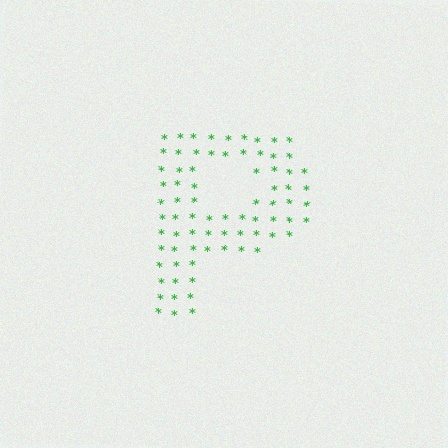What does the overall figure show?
The overall figure shows the letter P.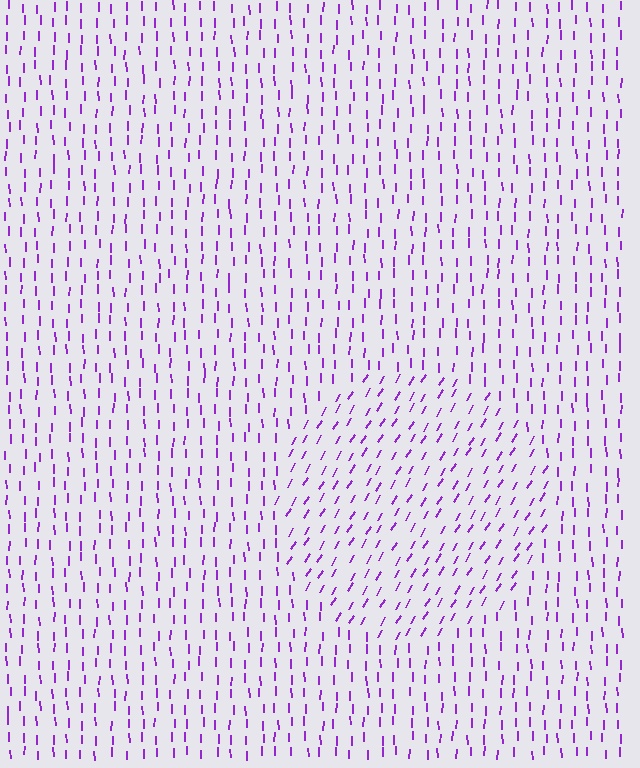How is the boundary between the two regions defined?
The boundary is defined purely by a change in line orientation (approximately 31 degrees difference). All lines are the same color and thickness.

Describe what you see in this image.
The image is filled with small purple line segments. A circle region in the image has lines oriented differently from the surrounding lines, creating a visible texture boundary.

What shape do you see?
I see a circle.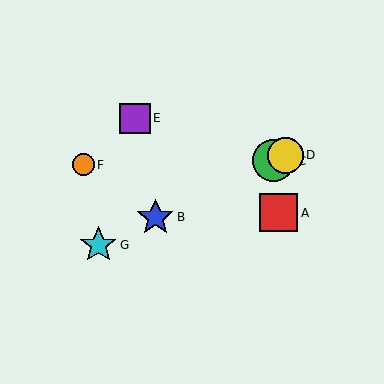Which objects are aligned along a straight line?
Objects B, C, D, G are aligned along a straight line.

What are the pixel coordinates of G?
Object G is at (98, 245).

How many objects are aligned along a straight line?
4 objects (B, C, D, G) are aligned along a straight line.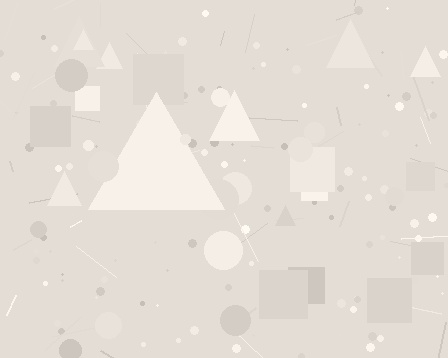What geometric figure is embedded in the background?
A triangle is embedded in the background.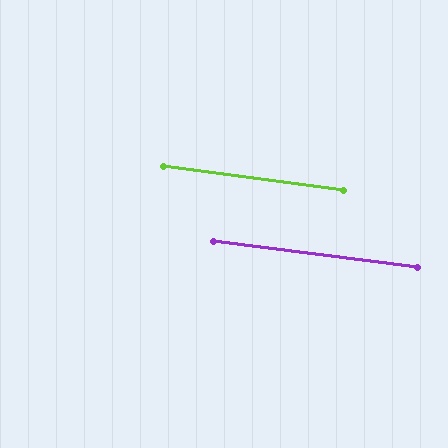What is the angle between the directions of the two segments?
Approximately 0 degrees.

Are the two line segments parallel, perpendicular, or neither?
Parallel — their directions differ by only 0.3°.